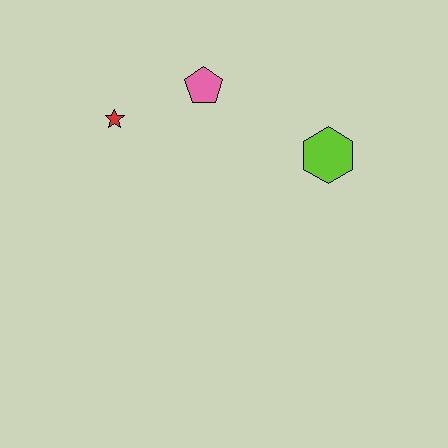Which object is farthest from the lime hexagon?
The red star is farthest from the lime hexagon.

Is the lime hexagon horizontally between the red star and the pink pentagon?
No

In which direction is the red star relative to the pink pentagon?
The red star is to the left of the pink pentagon.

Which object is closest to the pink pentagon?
The red star is closest to the pink pentagon.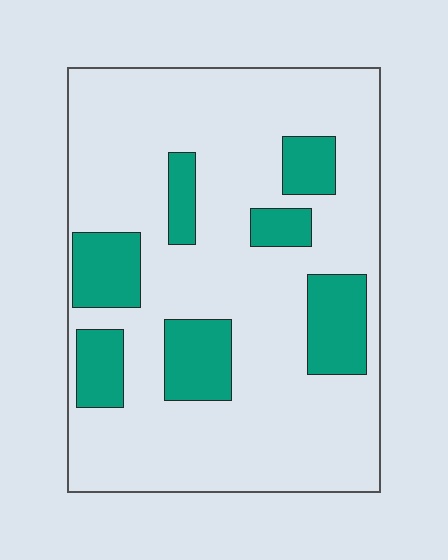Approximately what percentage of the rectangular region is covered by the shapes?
Approximately 20%.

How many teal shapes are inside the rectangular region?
7.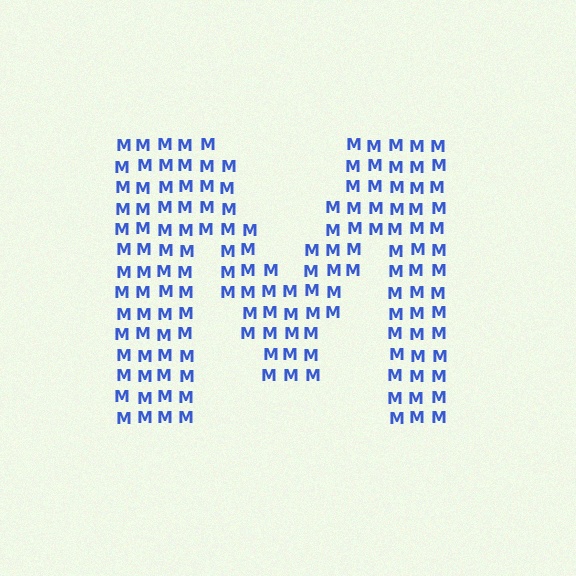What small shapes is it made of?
It is made of small letter M's.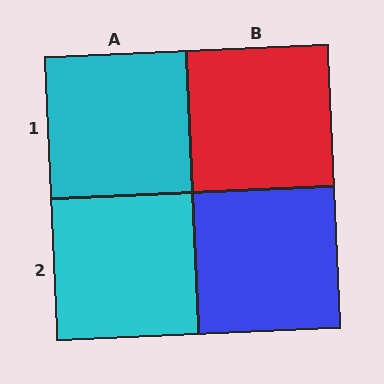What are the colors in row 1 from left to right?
Cyan, red.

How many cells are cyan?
2 cells are cyan.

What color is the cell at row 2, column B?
Blue.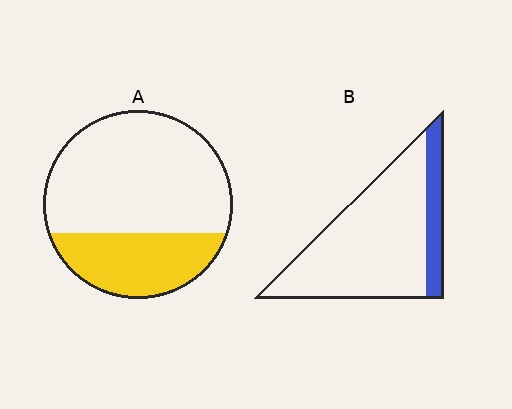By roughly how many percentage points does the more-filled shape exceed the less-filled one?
By roughly 15 percentage points (A over B).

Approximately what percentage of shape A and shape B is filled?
A is approximately 30% and B is approximately 20%.